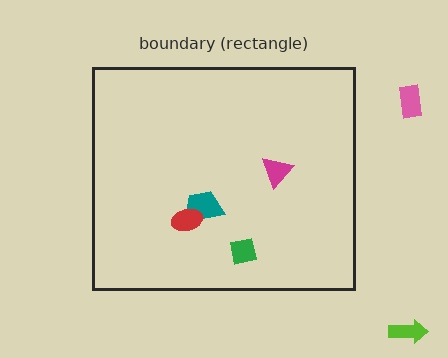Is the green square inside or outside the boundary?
Inside.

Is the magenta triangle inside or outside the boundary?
Inside.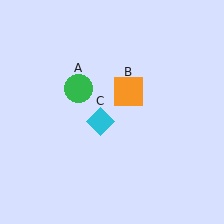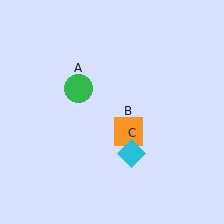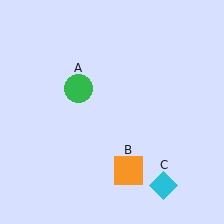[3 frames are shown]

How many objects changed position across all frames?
2 objects changed position: orange square (object B), cyan diamond (object C).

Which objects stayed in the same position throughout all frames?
Green circle (object A) remained stationary.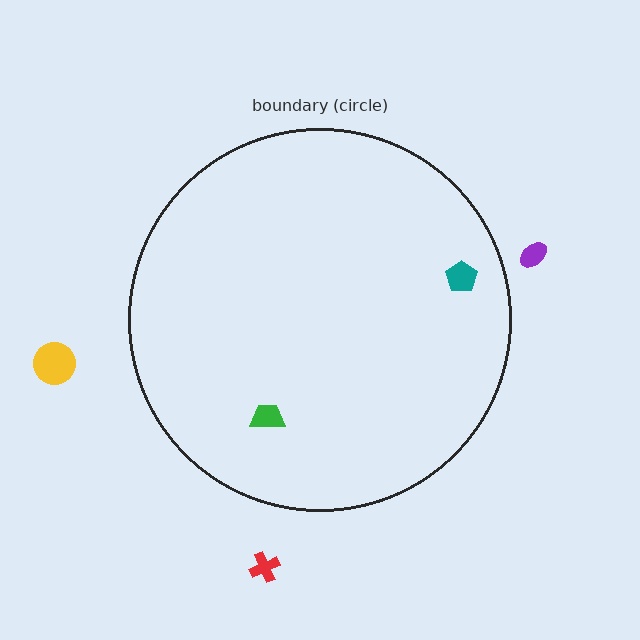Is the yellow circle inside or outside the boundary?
Outside.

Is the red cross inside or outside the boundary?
Outside.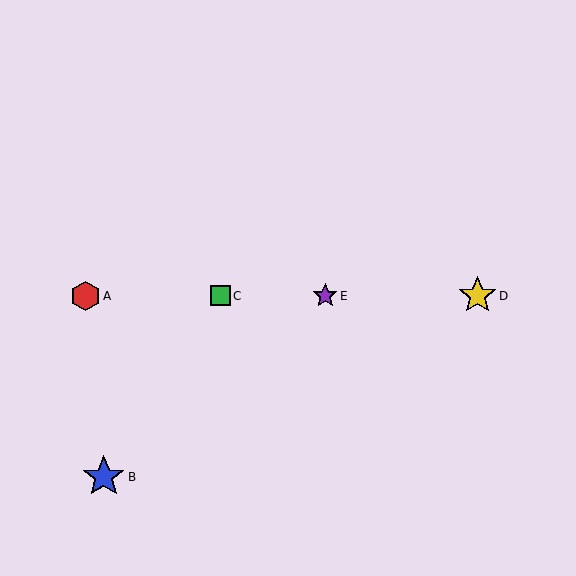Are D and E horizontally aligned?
Yes, both are at y≈296.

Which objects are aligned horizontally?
Objects A, C, D, E are aligned horizontally.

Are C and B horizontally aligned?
No, C is at y≈296 and B is at y≈477.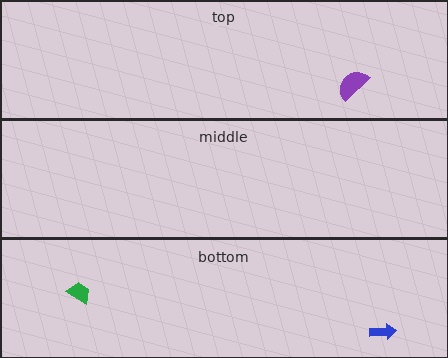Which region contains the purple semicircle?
The top region.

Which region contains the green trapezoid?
The bottom region.